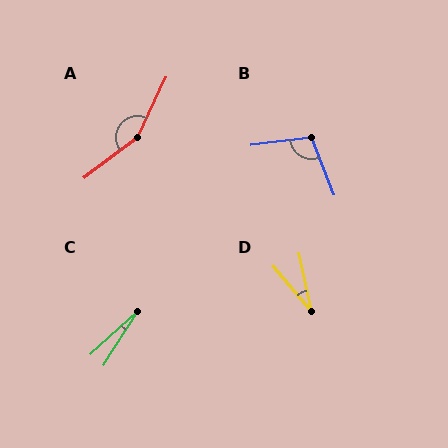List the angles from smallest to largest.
C (15°), D (28°), B (104°), A (153°).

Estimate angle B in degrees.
Approximately 104 degrees.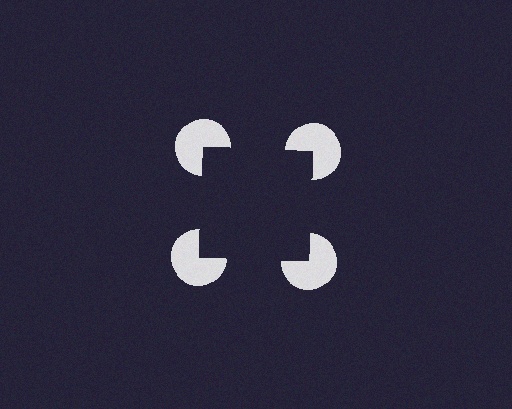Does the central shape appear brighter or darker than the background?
It typically appears slightly darker than the background, even though no actual brightness change is drawn.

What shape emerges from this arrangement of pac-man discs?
An illusory square — its edges are inferred from the aligned wedge cuts in the pac-man discs, not physically drawn.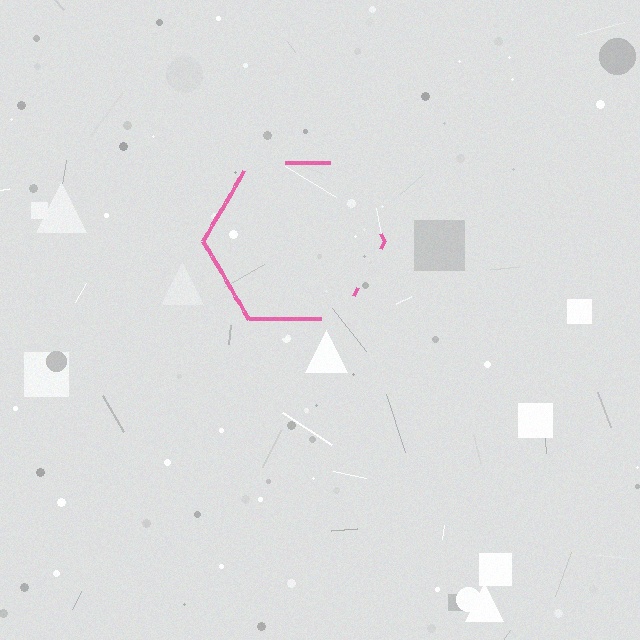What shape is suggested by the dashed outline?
The dashed outline suggests a hexagon.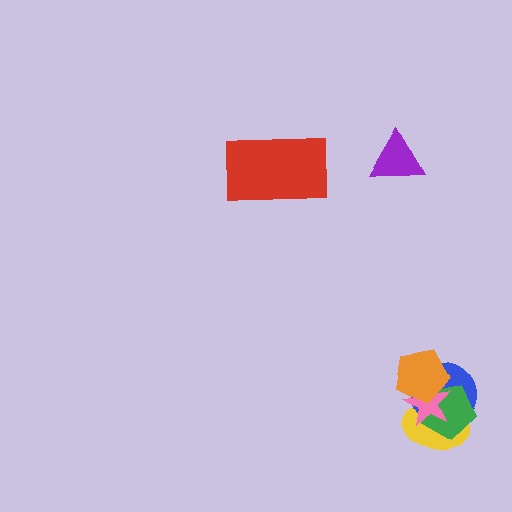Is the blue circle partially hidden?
Yes, it is partially covered by another shape.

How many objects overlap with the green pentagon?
4 objects overlap with the green pentagon.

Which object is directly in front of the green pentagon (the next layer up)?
The pink star is directly in front of the green pentagon.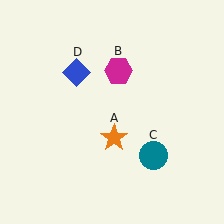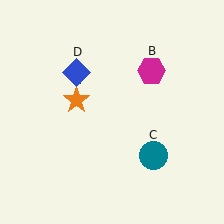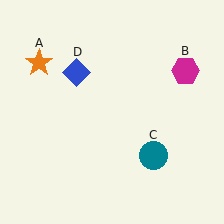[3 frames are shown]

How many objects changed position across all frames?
2 objects changed position: orange star (object A), magenta hexagon (object B).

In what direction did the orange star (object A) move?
The orange star (object A) moved up and to the left.